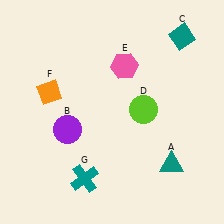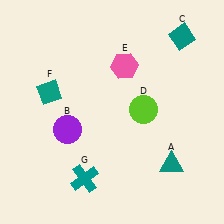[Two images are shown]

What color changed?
The diamond (F) changed from orange in Image 1 to teal in Image 2.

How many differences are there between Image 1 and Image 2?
There is 1 difference between the two images.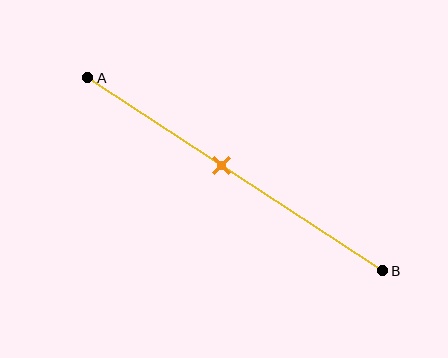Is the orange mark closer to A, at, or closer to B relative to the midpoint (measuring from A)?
The orange mark is closer to point A than the midpoint of segment AB.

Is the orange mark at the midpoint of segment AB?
No, the mark is at about 45% from A, not at the 50% midpoint.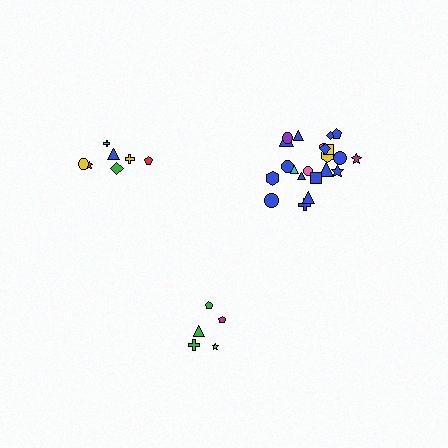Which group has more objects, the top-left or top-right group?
The top-right group.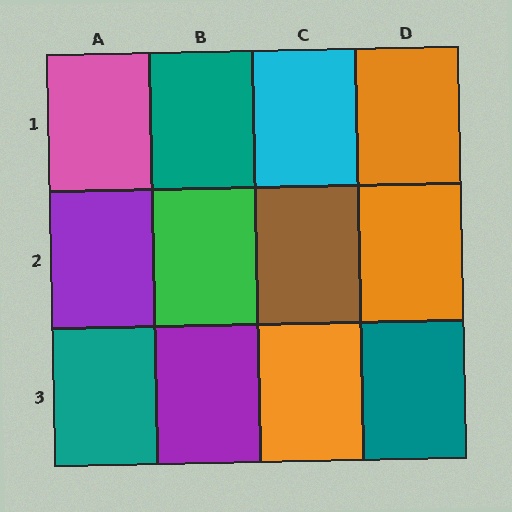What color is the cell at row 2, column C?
Brown.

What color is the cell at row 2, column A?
Purple.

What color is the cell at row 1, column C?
Cyan.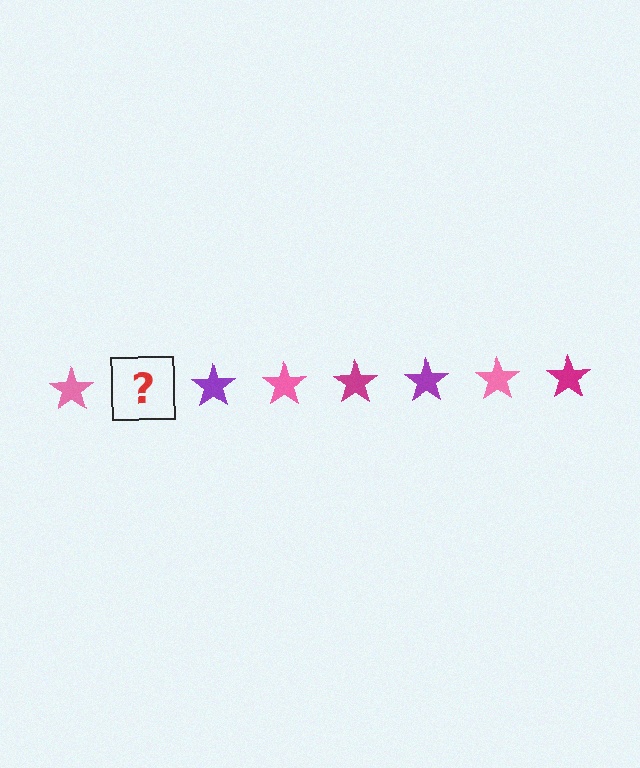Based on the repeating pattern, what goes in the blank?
The blank should be a magenta star.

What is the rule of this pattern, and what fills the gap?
The rule is that the pattern cycles through pink, magenta, purple stars. The gap should be filled with a magenta star.